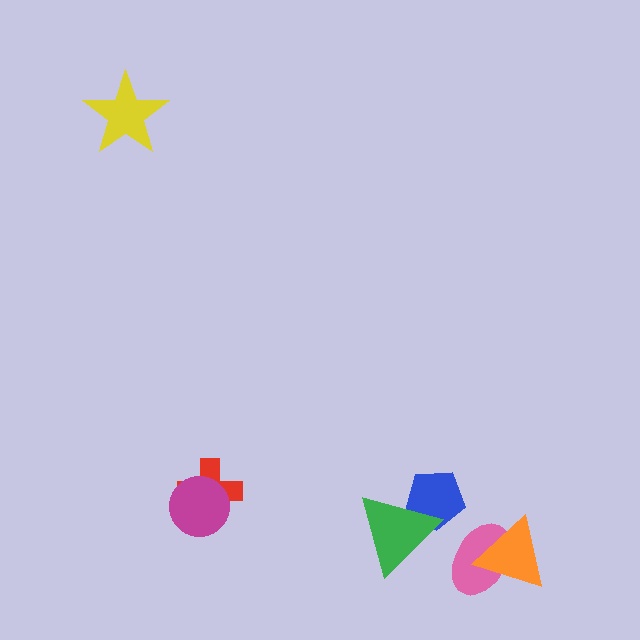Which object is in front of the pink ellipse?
The orange triangle is in front of the pink ellipse.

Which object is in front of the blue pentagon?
The green triangle is in front of the blue pentagon.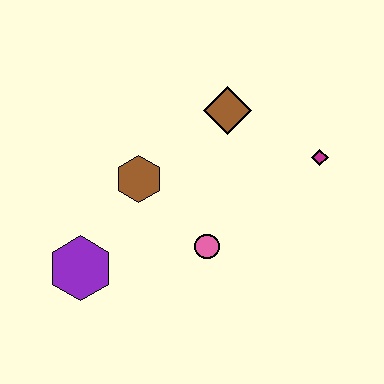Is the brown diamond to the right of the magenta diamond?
No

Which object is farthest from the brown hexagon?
The magenta diamond is farthest from the brown hexagon.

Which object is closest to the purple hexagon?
The brown hexagon is closest to the purple hexagon.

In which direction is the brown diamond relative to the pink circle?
The brown diamond is above the pink circle.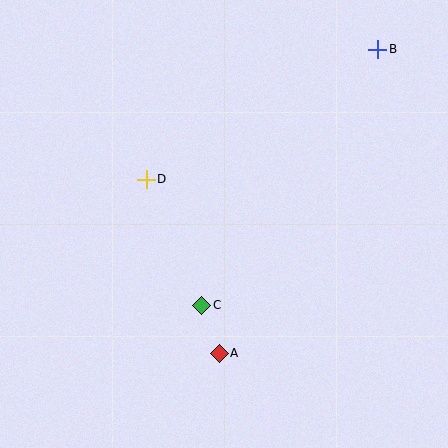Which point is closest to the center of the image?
Point C at (202, 305) is closest to the center.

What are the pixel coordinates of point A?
Point A is at (219, 353).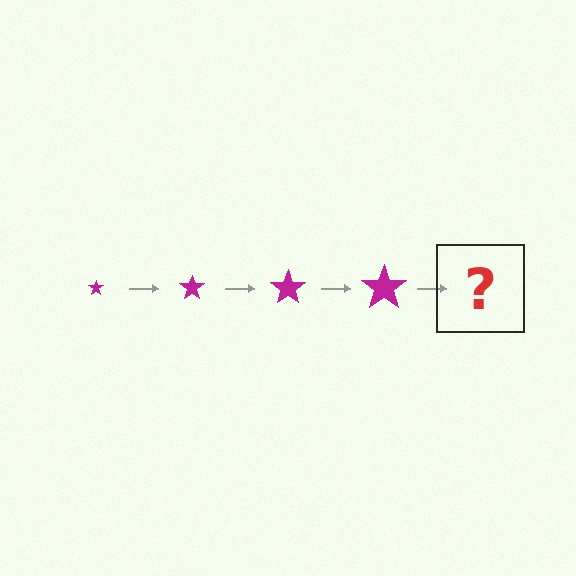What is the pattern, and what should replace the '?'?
The pattern is that the star gets progressively larger each step. The '?' should be a magenta star, larger than the previous one.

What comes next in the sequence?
The next element should be a magenta star, larger than the previous one.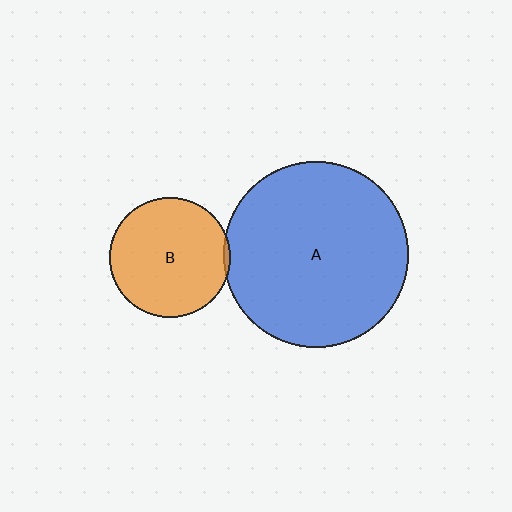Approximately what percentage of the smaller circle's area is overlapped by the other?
Approximately 5%.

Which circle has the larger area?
Circle A (blue).